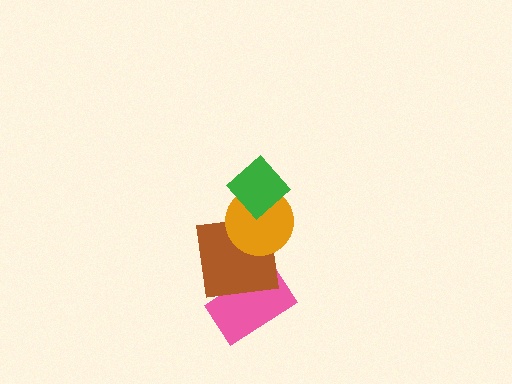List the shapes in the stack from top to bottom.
From top to bottom: the green diamond, the orange circle, the brown square, the pink rectangle.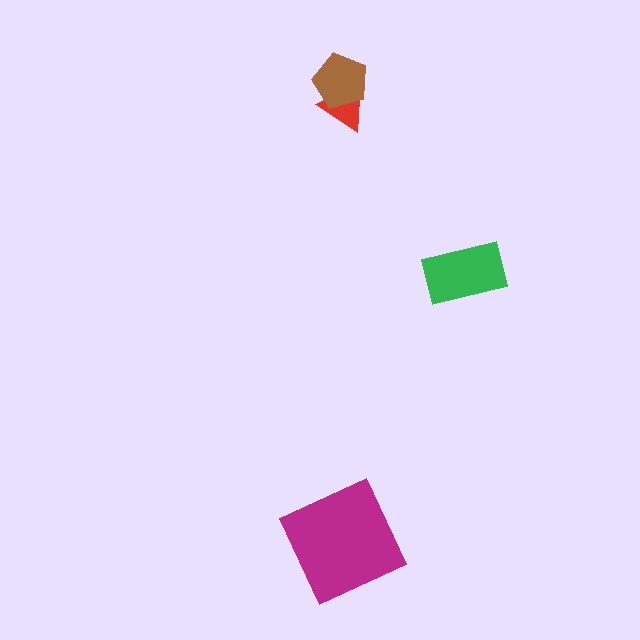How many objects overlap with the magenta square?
0 objects overlap with the magenta square.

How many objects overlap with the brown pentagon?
1 object overlaps with the brown pentagon.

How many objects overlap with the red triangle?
1 object overlaps with the red triangle.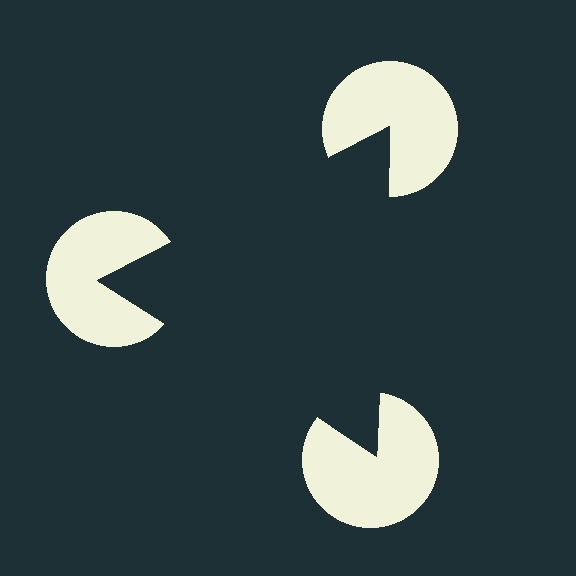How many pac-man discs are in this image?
There are 3 — one at each vertex of the illusory triangle.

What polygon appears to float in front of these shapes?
An illusory triangle — its edges are inferred from the aligned wedge cuts in the pac-man discs, not physically drawn.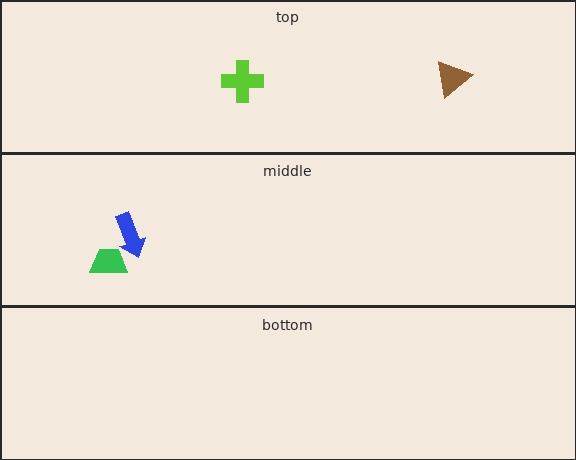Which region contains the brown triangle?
The top region.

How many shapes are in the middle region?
2.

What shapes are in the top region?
The lime cross, the brown triangle.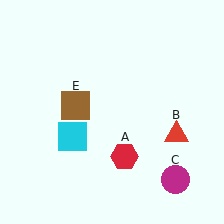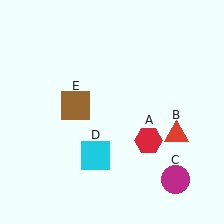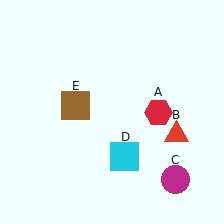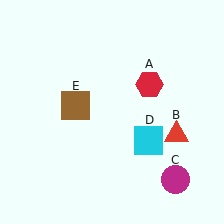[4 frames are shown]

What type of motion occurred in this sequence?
The red hexagon (object A), cyan square (object D) rotated counterclockwise around the center of the scene.